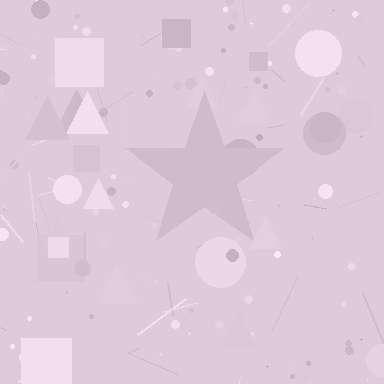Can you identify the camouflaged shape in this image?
The camouflaged shape is a star.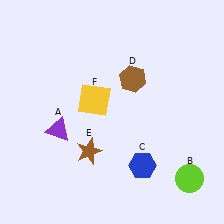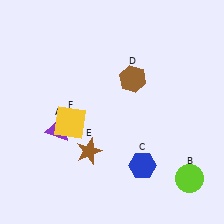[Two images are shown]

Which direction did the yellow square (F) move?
The yellow square (F) moved left.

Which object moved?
The yellow square (F) moved left.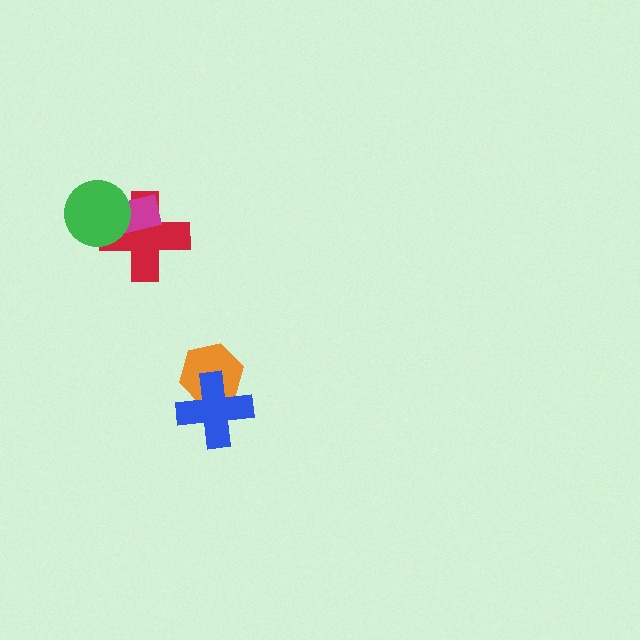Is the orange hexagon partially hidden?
Yes, it is partially covered by another shape.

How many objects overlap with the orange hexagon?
1 object overlaps with the orange hexagon.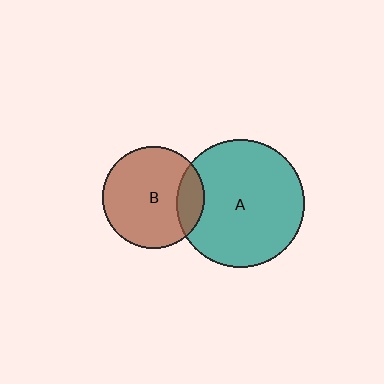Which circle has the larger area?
Circle A (teal).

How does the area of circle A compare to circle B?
Approximately 1.6 times.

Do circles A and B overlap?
Yes.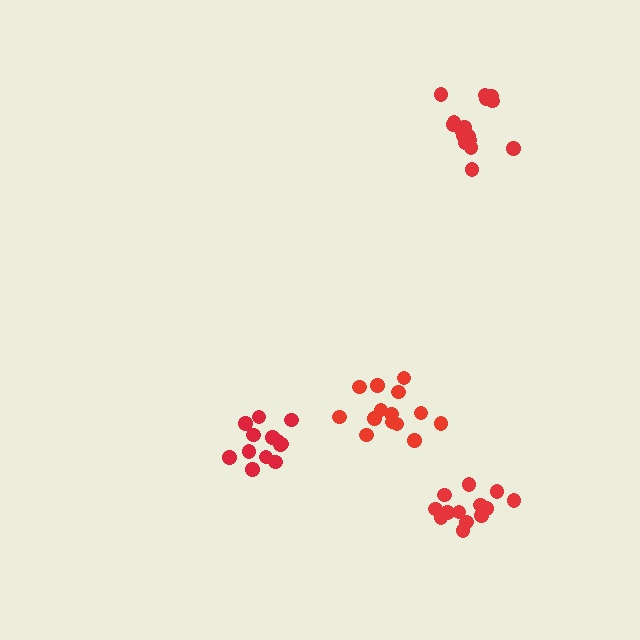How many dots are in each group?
Group 1: 16 dots, Group 2: 13 dots, Group 3: 16 dots, Group 4: 14 dots (59 total).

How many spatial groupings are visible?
There are 4 spatial groupings.